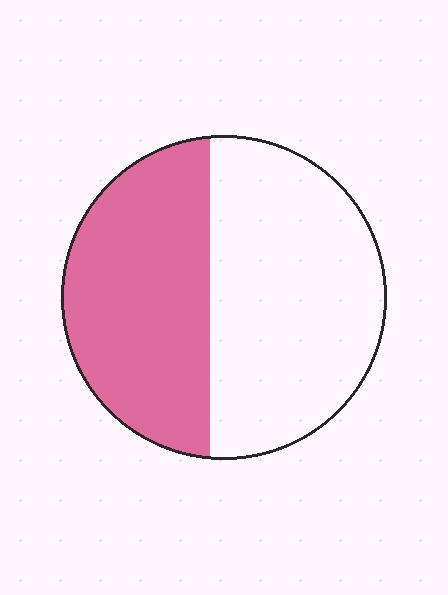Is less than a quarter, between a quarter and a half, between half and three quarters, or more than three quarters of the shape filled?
Between a quarter and a half.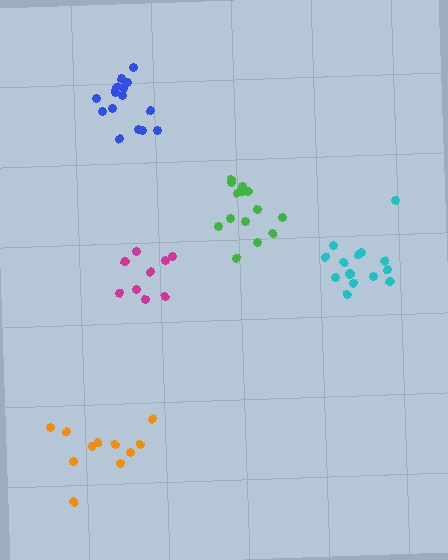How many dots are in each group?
Group 1: 15 dots, Group 2: 11 dots, Group 3: 14 dots, Group 4: 14 dots, Group 5: 9 dots (63 total).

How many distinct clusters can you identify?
There are 5 distinct clusters.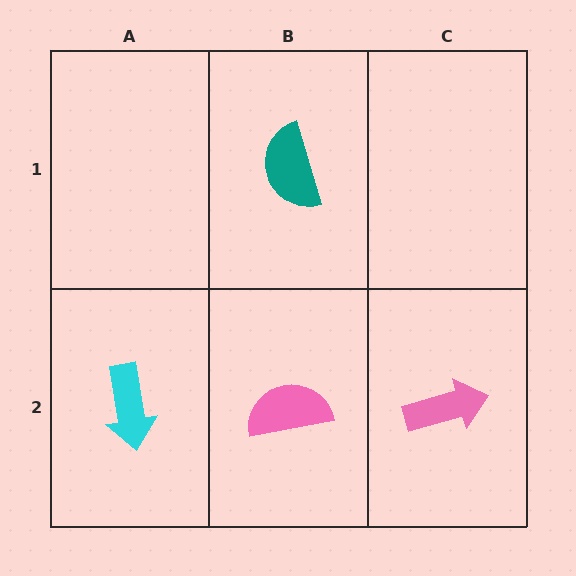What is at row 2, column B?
A pink semicircle.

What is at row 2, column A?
A cyan arrow.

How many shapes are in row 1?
1 shape.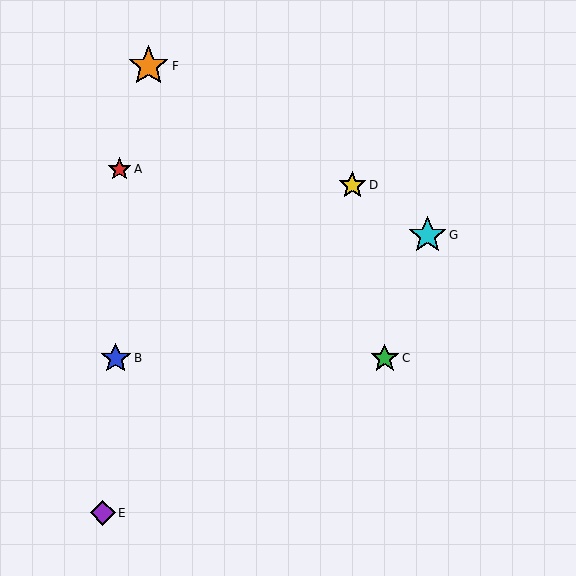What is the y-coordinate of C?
Object C is at y≈358.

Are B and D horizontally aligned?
No, B is at y≈358 and D is at y≈185.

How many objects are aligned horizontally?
2 objects (B, C) are aligned horizontally.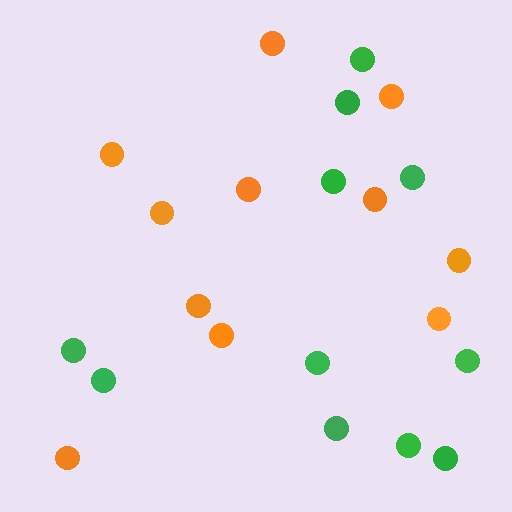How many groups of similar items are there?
There are 2 groups: one group of green circles (11) and one group of orange circles (11).